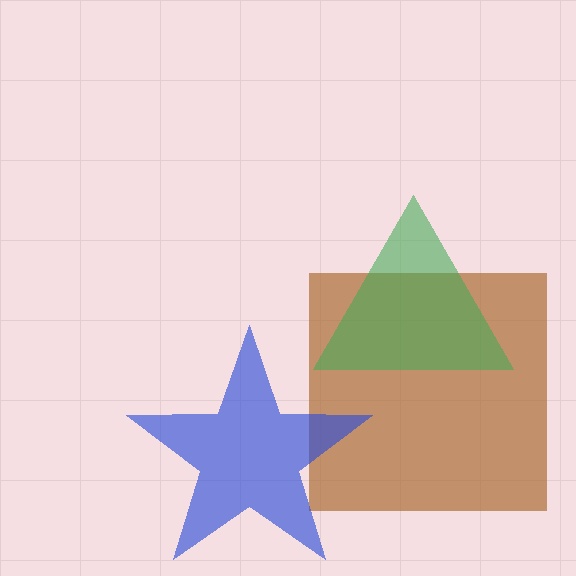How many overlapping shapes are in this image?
There are 3 overlapping shapes in the image.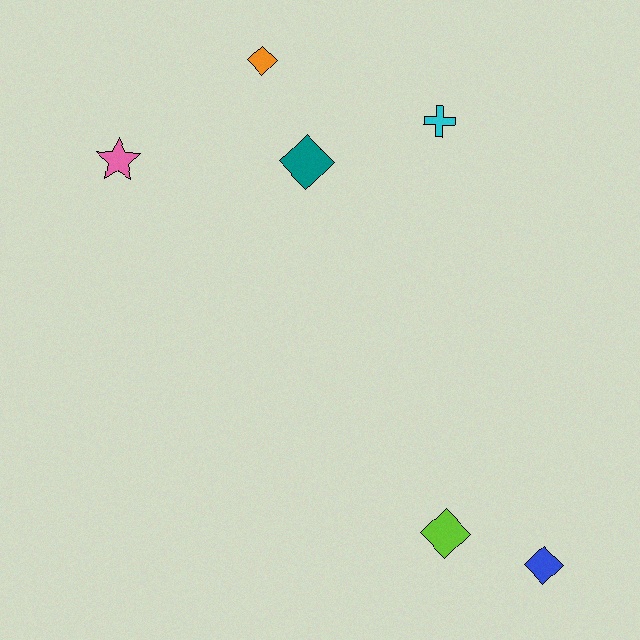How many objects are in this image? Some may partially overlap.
There are 6 objects.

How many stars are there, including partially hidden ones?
There is 1 star.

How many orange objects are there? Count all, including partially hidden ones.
There is 1 orange object.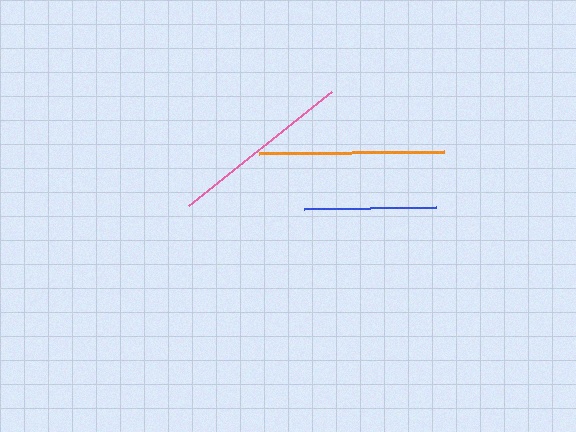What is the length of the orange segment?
The orange segment is approximately 185 pixels long.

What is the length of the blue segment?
The blue segment is approximately 132 pixels long.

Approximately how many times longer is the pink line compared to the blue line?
The pink line is approximately 1.4 times the length of the blue line.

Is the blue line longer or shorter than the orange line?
The orange line is longer than the blue line.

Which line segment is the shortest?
The blue line is the shortest at approximately 132 pixels.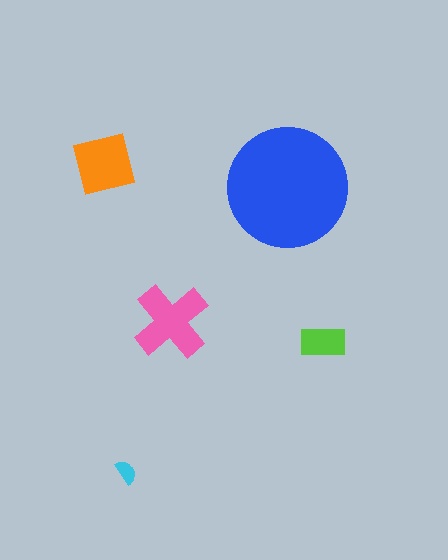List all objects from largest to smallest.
The blue circle, the pink cross, the orange square, the lime rectangle, the cyan semicircle.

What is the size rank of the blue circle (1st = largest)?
1st.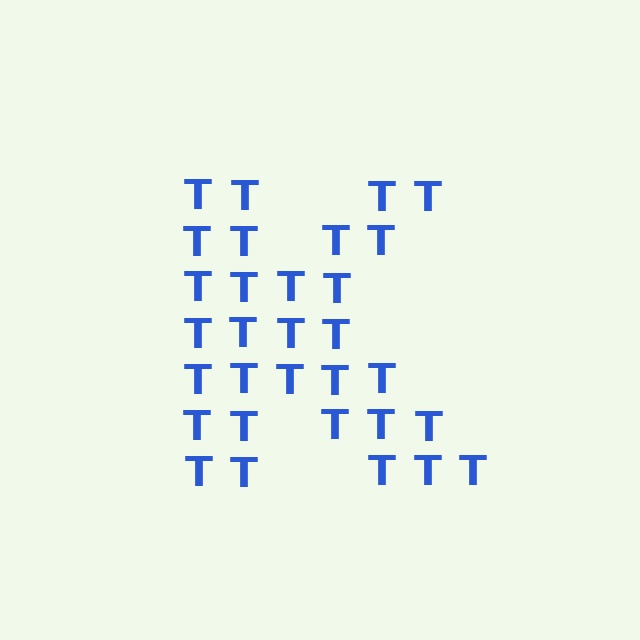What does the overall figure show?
The overall figure shows the letter K.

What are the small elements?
The small elements are letter T's.